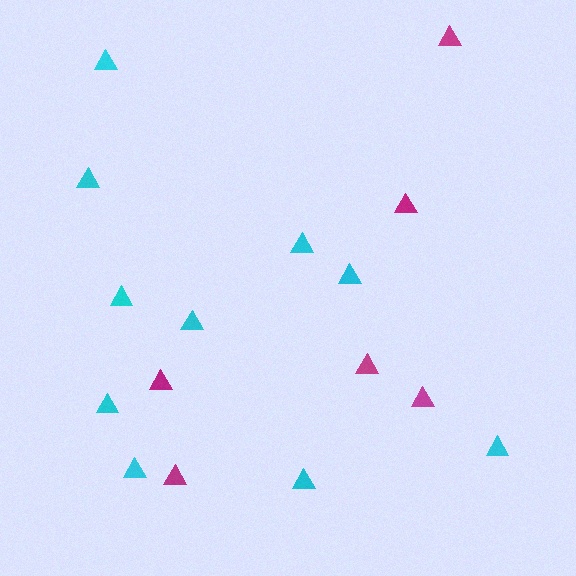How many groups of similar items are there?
There are 2 groups: one group of cyan triangles (10) and one group of magenta triangles (6).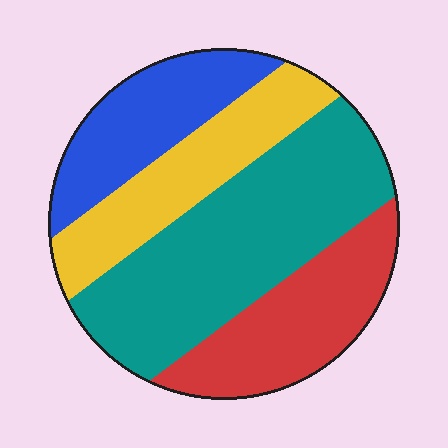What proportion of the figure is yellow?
Yellow takes up between a sixth and a third of the figure.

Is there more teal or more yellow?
Teal.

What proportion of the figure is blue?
Blue covers around 20% of the figure.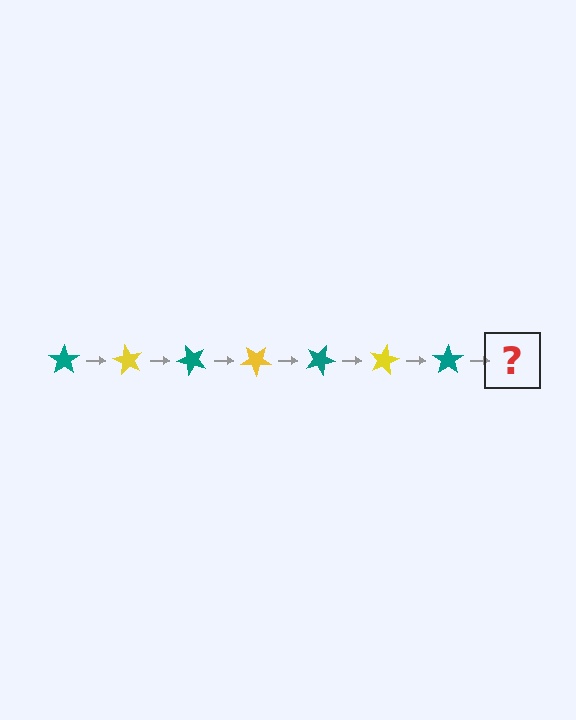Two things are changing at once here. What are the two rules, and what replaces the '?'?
The two rules are that it rotates 60 degrees each step and the color cycles through teal and yellow. The '?' should be a yellow star, rotated 420 degrees from the start.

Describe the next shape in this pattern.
It should be a yellow star, rotated 420 degrees from the start.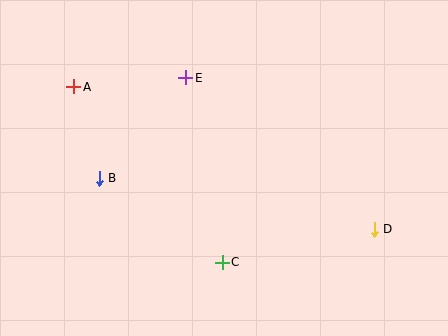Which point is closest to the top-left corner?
Point A is closest to the top-left corner.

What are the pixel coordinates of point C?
Point C is at (222, 262).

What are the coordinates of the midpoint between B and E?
The midpoint between B and E is at (143, 128).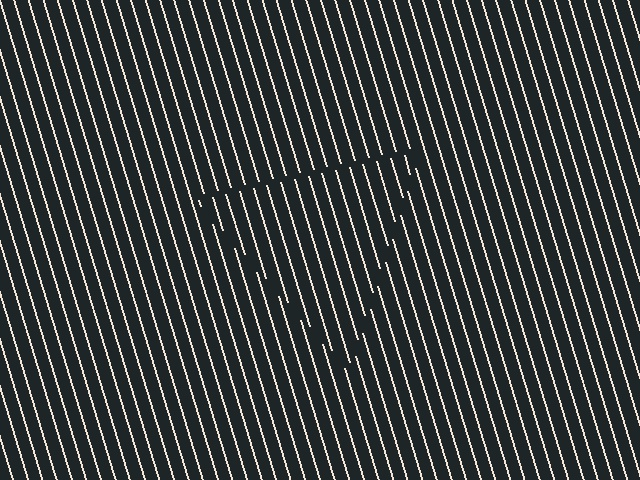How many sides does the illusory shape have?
3 sides — the line-ends trace a triangle.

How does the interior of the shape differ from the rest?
The interior of the shape contains the same grating, shifted by half a period — the contour is defined by the phase discontinuity where line-ends from the inner and outer gratings abut.